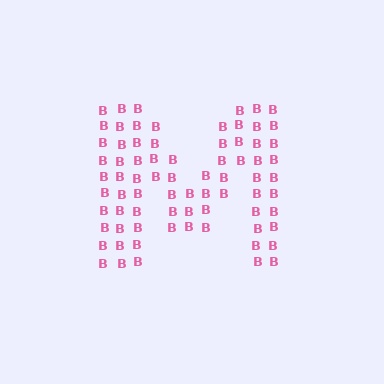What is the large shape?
The large shape is the letter M.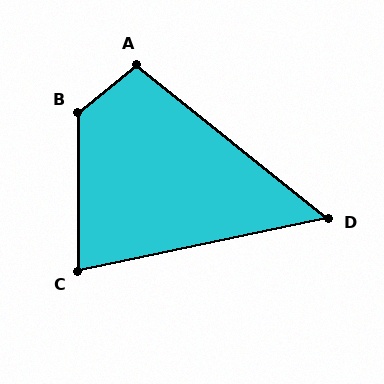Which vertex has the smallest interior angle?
D, at approximately 51 degrees.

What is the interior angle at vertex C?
Approximately 78 degrees (acute).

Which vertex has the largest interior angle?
B, at approximately 129 degrees.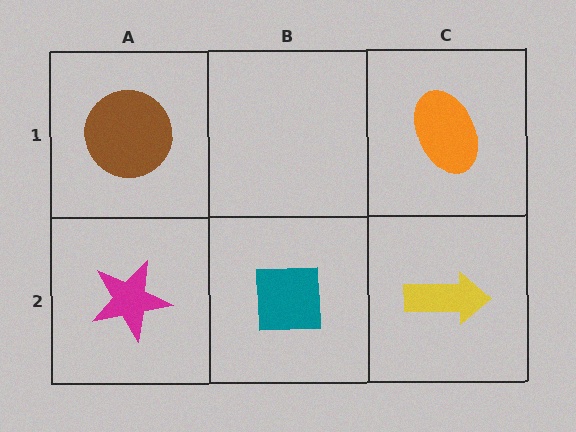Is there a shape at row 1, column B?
No, that cell is empty.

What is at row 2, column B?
A teal square.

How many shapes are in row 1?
2 shapes.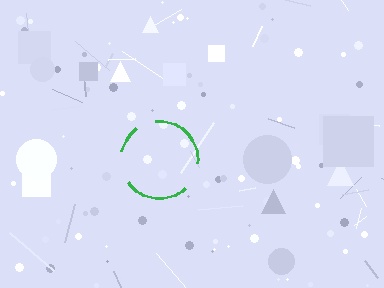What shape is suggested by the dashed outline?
The dashed outline suggests a circle.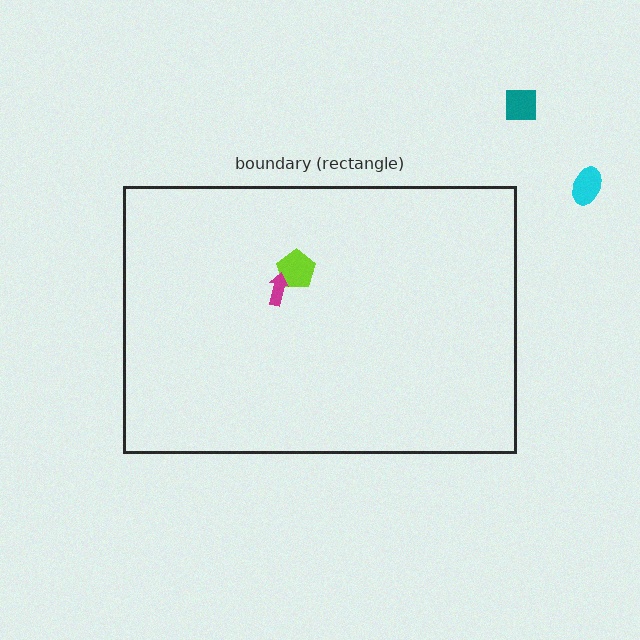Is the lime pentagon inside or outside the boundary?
Inside.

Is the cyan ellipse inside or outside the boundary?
Outside.